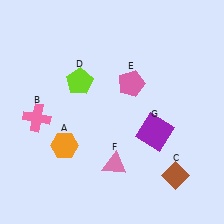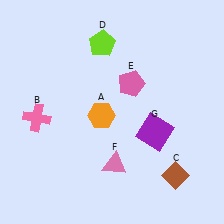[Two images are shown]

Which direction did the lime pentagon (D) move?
The lime pentagon (D) moved up.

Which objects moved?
The objects that moved are: the orange hexagon (A), the lime pentagon (D).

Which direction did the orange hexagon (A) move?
The orange hexagon (A) moved right.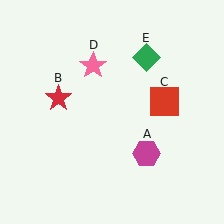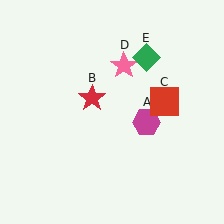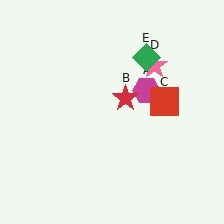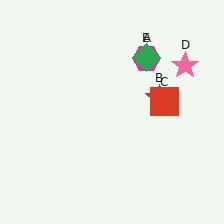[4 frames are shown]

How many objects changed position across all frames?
3 objects changed position: magenta hexagon (object A), red star (object B), pink star (object D).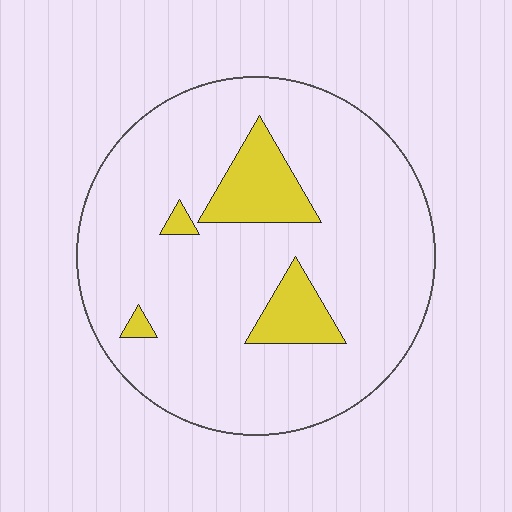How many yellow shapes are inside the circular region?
4.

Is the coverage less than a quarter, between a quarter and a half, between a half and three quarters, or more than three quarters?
Less than a quarter.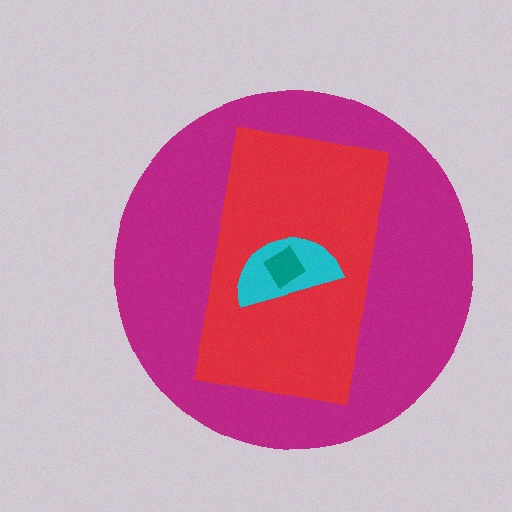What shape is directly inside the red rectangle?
The cyan semicircle.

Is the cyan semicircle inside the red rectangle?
Yes.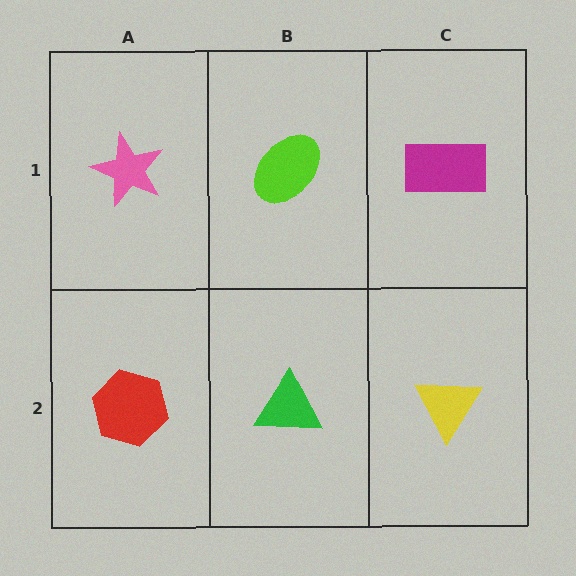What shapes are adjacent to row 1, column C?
A yellow triangle (row 2, column C), a lime ellipse (row 1, column B).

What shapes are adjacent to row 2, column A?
A pink star (row 1, column A), a green triangle (row 2, column B).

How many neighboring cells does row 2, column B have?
3.